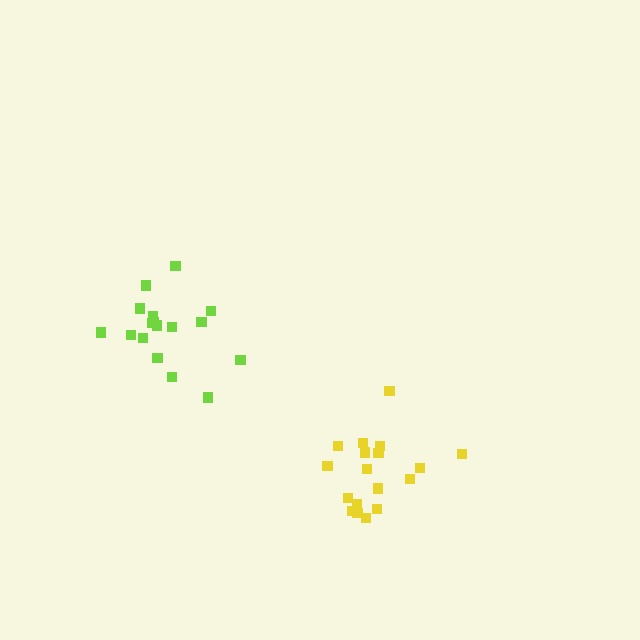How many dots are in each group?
Group 1: 18 dots, Group 2: 17 dots (35 total).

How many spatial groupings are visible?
There are 2 spatial groupings.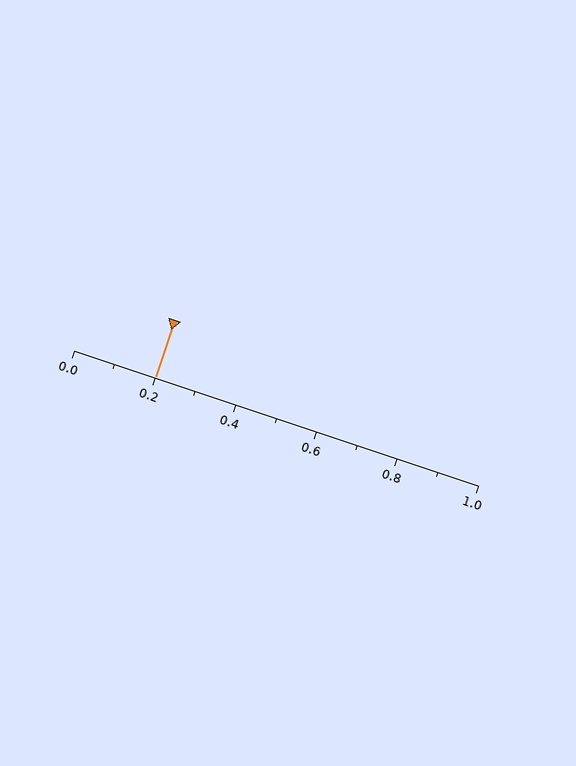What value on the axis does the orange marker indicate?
The marker indicates approximately 0.2.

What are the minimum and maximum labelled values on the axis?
The axis runs from 0.0 to 1.0.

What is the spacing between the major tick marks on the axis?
The major ticks are spaced 0.2 apart.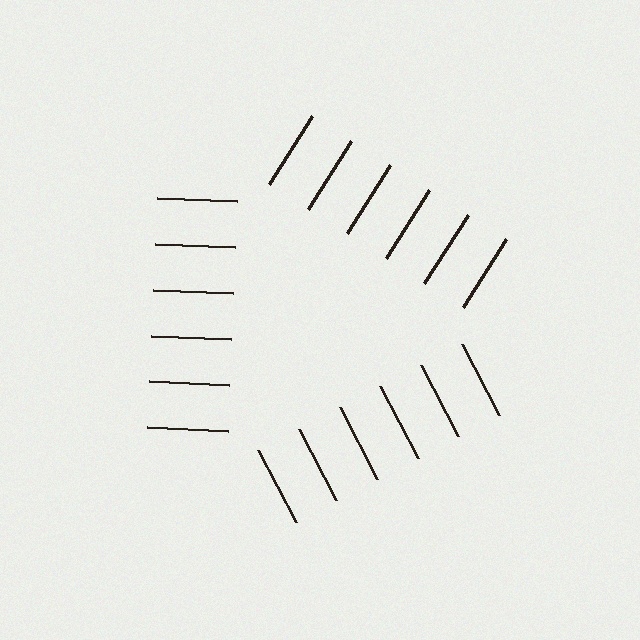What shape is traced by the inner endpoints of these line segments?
An illusory triangle — the line segments terminate on its edges but no continuous stroke is drawn.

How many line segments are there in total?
18 — 6 along each of the 3 edges.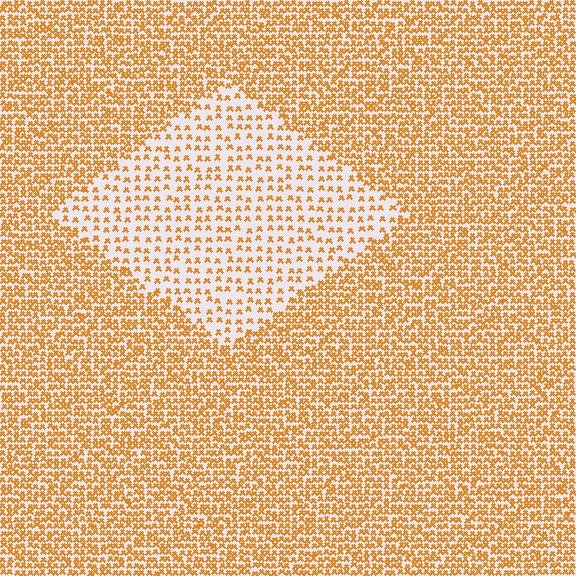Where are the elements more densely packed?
The elements are more densely packed outside the diamond boundary.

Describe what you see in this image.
The image contains small orange elements arranged at two different densities. A diamond-shaped region is visible where the elements are less densely packed than the surrounding area.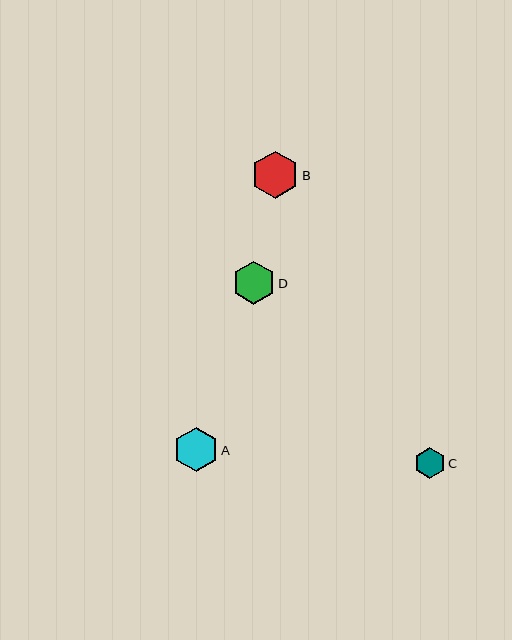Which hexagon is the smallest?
Hexagon C is the smallest with a size of approximately 31 pixels.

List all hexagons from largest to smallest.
From largest to smallest: B, A, D, C.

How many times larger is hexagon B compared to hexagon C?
Hexagon B is approximately 1.5 times the size of hexagon C.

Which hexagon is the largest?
Hexagon B is the largest with a size of approximately 47 pixels.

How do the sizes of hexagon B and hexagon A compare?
Hexagon B and hexagon A are approximately the same size.